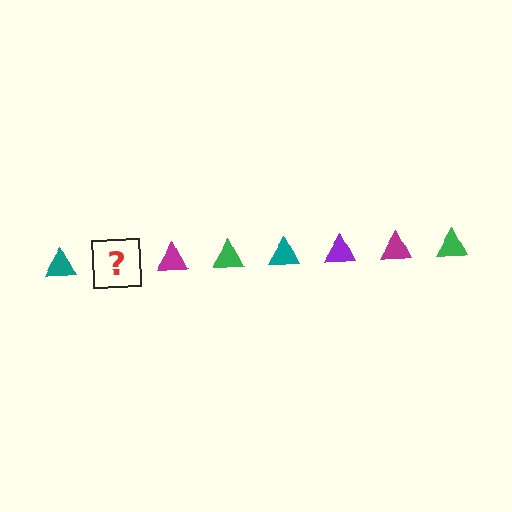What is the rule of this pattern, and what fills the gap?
The rule is that the pattern cycles through teal, purple, magenta, green triangles. The gap should be filled with a purple triangle.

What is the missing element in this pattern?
The missing element is a purple triangle.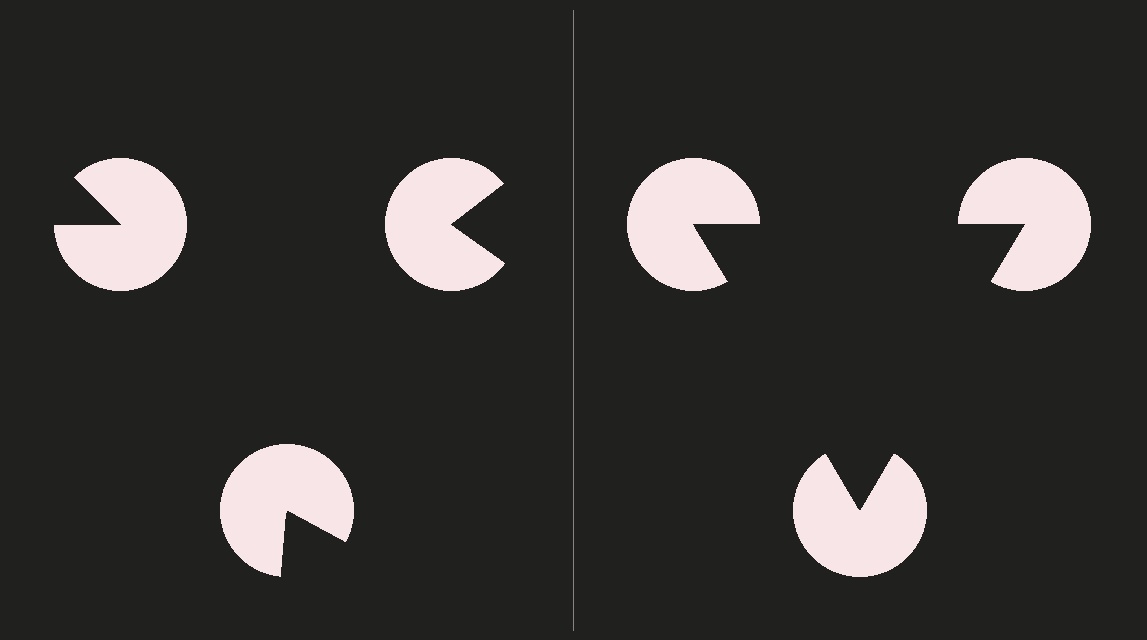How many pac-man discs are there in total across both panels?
6 — 3 on each side.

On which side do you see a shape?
An illusory triangle appears on the right side. On the left side the wedge cuts are rotated, so no coherent shape forms.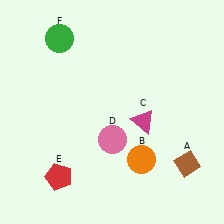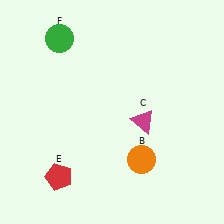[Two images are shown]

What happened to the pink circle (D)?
The pink circle (D) was removed in Image 2. It was in the bottom-right area of Image 1.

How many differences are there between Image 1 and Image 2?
There are 2 differences between the two images.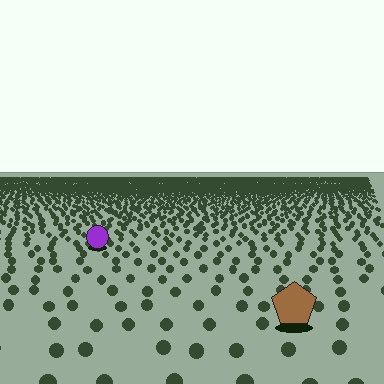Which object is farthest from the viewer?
The purple circle is farthest from the viewer. It appears smaller and the ground texture around it is denser.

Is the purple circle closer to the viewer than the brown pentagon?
No. The brown pentagon is closer — you can tell from the texture gradient: the ground texture is coarser near it.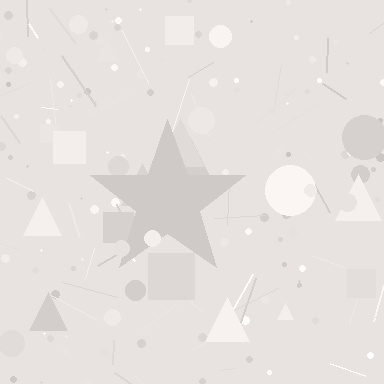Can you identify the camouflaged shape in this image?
The camouflaged shape is a star.